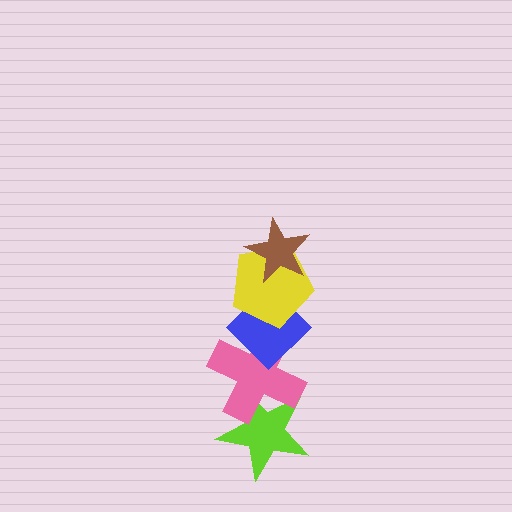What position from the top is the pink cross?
The pink cross is 4th from the top.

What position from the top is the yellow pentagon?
The yellow pentagon is 2nd from the top.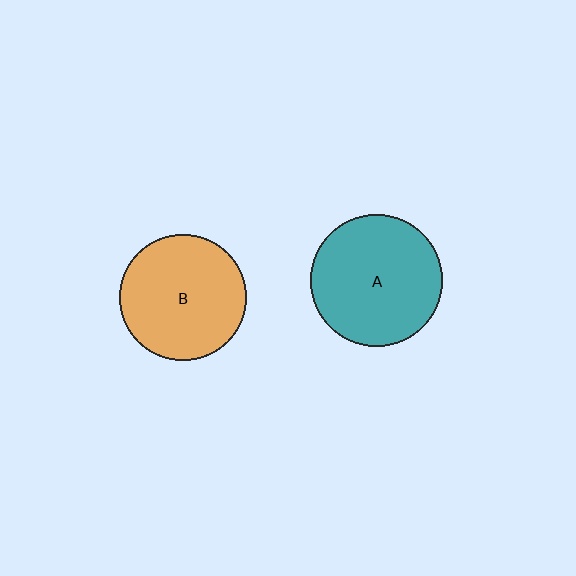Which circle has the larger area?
Circle A (teal).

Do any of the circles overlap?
No, none of the circles overlap.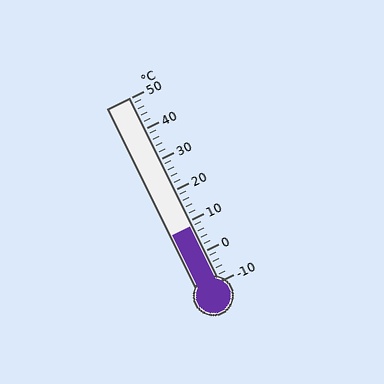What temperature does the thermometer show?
The thermometer shows approximately 8°C.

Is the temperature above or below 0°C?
The temperature is above 0°C.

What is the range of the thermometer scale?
The thermometer scale ranges from -10°C to 50°C.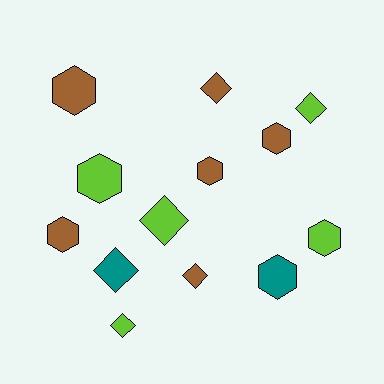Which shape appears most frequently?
Hexagon, with 7 objects.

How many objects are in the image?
There are 13 objects.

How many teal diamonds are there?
There is 1 teal diamond.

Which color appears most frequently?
Brown, with 6 objects.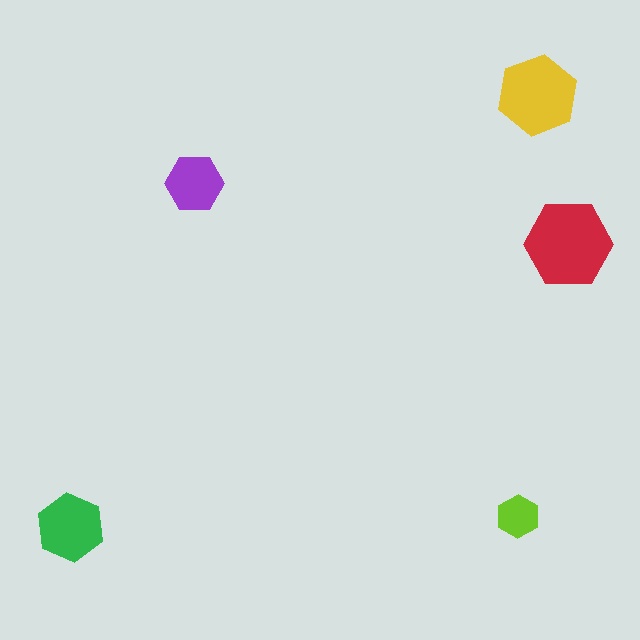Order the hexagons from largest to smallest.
the red one, the yellow one, the green one, the purple one, the lime one.